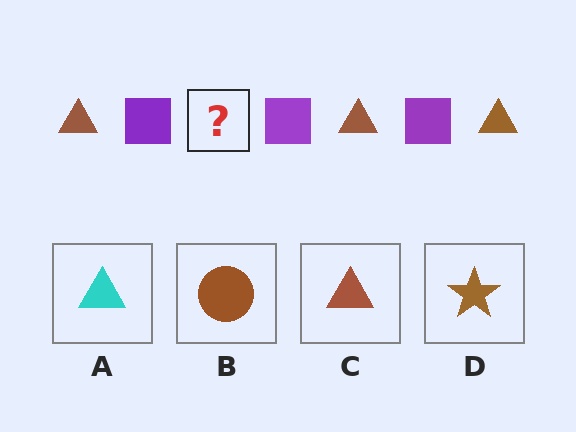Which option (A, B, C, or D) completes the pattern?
C.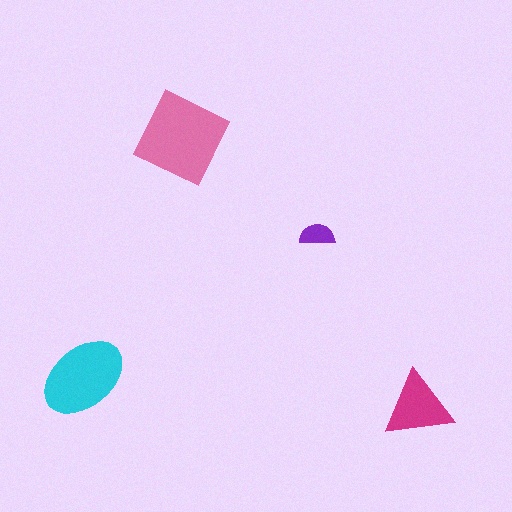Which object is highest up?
The pink diamond is topmost.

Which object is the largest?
The pink diamond.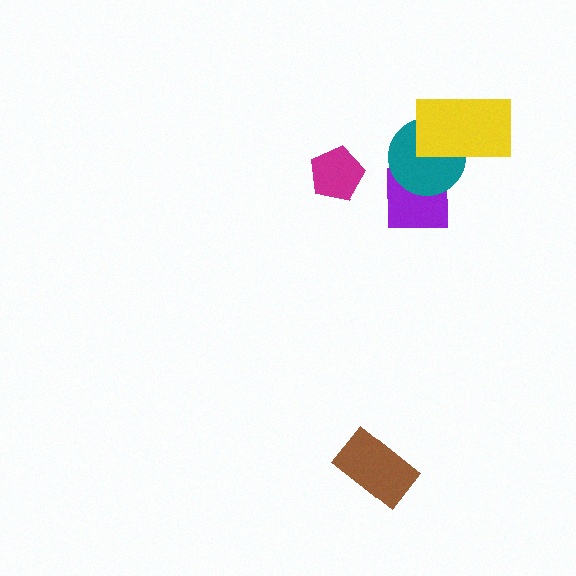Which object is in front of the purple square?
The teal circle is in front of the purple square.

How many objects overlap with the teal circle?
2 objects overlap with the teal circle.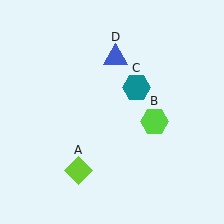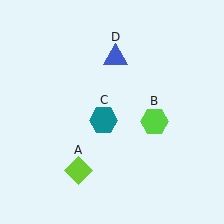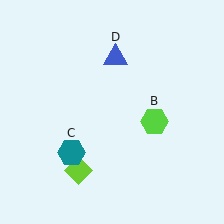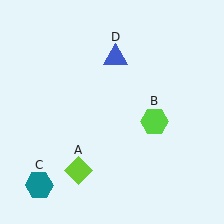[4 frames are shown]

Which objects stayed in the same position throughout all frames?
Lime diamond (object A) and lime hexagon (object B) and blue triangle (object D) remained stationary.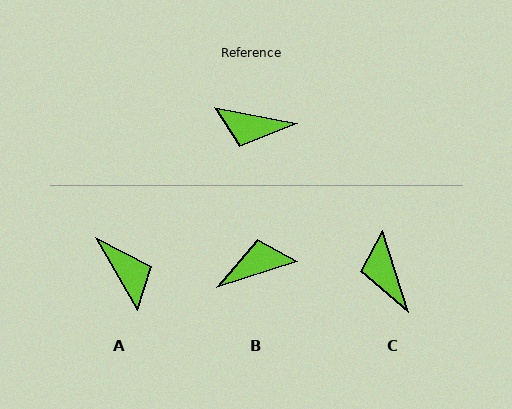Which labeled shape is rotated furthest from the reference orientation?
B, about 152 degrees away.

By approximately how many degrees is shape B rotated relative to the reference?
Approximately 152 degrees clockwise.